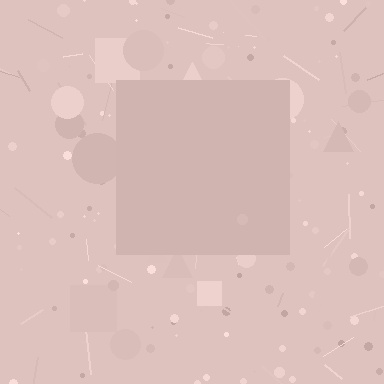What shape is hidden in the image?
A square is hidden in the image.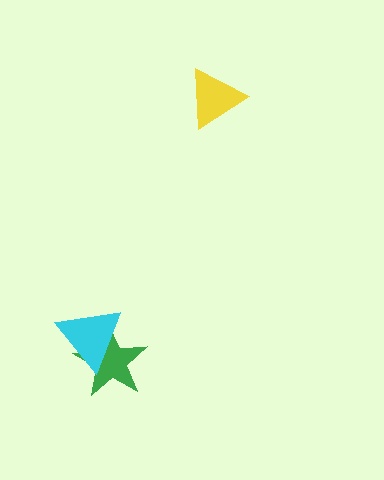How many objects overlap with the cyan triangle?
1 object overlaps with the cyan triangle.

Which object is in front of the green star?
The cyan triangle is in front of the green star.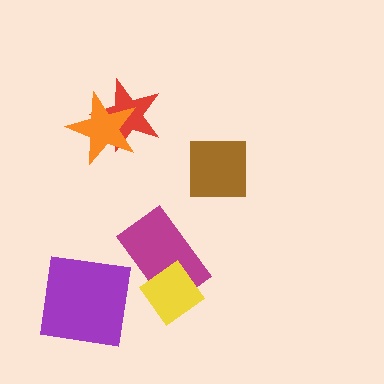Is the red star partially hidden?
Yes, it is partially covered by another shape.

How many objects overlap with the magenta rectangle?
1 object overlaps with the magenta rectangle.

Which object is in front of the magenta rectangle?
The yellow diamond is in front of the magenta rectangle.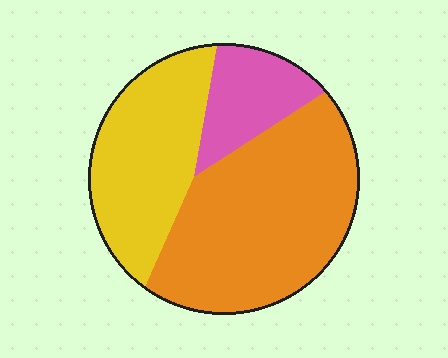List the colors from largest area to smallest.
From largest to smallest: orange, yellow, pink.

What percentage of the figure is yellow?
Yellow covers around 35% of the figure.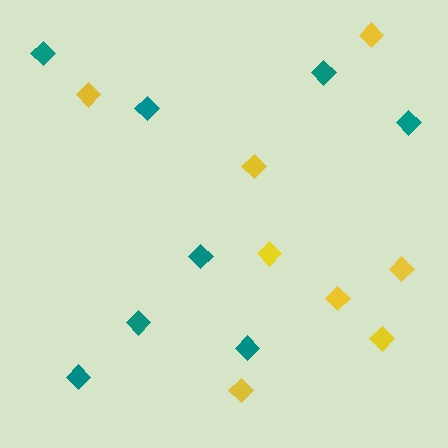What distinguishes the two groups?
There are 2 groups: one group of yellow diamonds (8) and one group of teal diamonds (8).